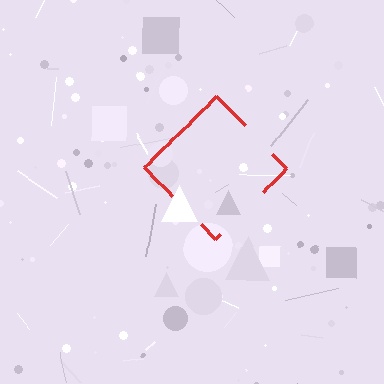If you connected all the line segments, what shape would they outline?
They would outline a diamond.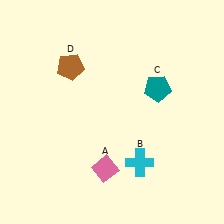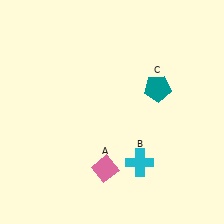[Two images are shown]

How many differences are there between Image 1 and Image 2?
There is 1 difference between the two images.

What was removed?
The brown pentagon (D) was removed in Image 2.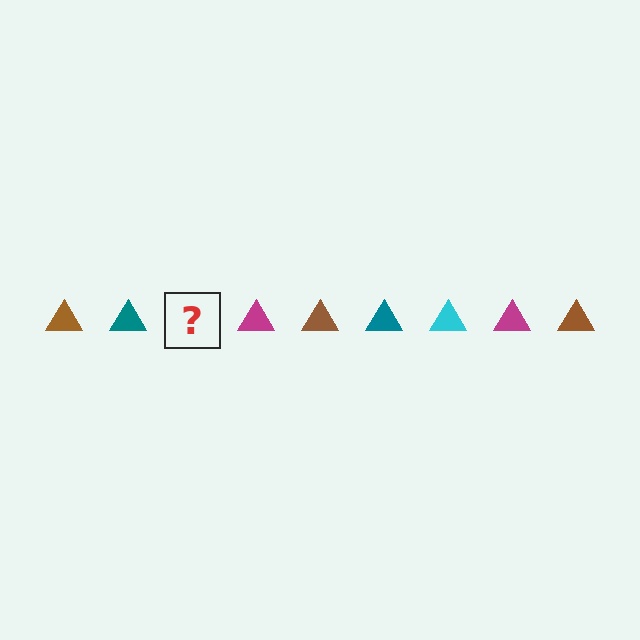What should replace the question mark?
The question mark should be replaced with a cyan triangle.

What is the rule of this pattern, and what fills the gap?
The rule is that the pattern cycles through brown, teal, cyan, magenta triangles. The gap should be filled with a cyan triangle.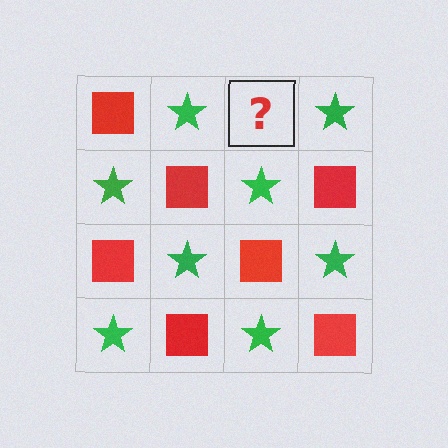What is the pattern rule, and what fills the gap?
The rule is that it alternates red square and green star in a checkerboard pattern. The gap should be filled with a red square.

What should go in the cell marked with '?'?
The missing cell should contain a red square.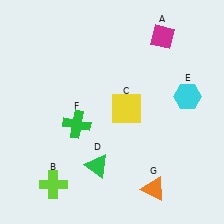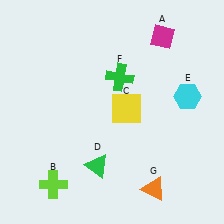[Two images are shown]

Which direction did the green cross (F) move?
The green cross (F) moved up.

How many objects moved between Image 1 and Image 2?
1 object moved between the two images.